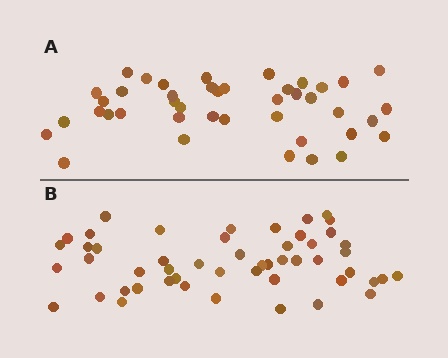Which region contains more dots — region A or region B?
Region B (the bottom region) has more dots.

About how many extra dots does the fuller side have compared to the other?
Region B has roughly 8 or so more dots than region A.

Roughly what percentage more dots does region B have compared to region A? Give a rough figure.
About 20% more.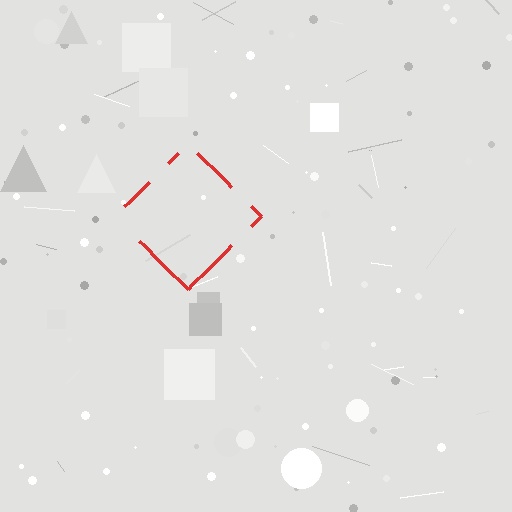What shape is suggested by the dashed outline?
The dashed outline suggests a diamond.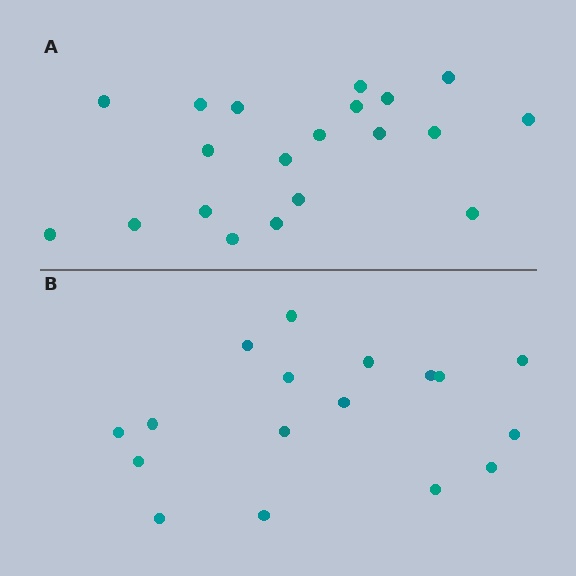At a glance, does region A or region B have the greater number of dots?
Region A (the top region) has more dots.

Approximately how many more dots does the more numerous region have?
Region A has just a few more — roughly 2 or 3 more dots than region B.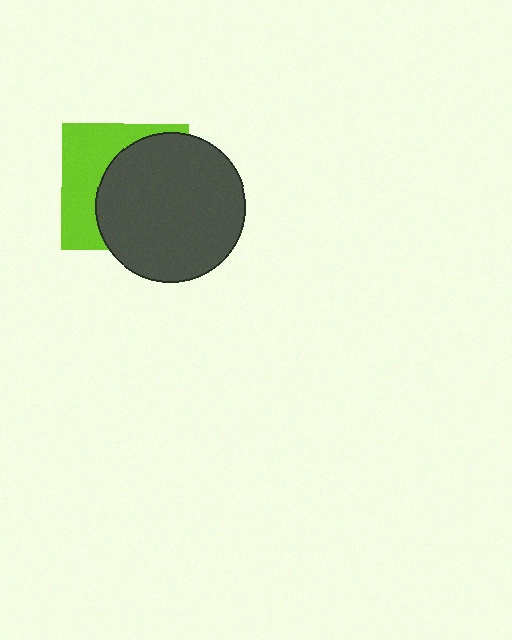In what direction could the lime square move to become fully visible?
The lime square could move left. That would shift it out from behind the dark gray circle entirely.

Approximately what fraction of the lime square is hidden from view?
Roughly 60% of the lime square is hidden behind the dark gray circle.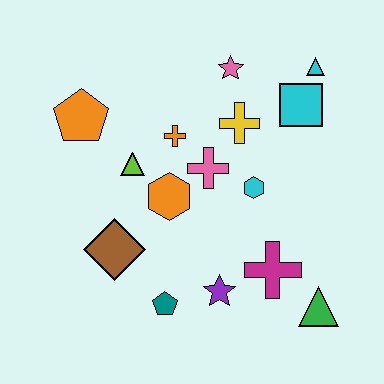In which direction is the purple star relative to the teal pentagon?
The purple star is to the right of the teal pentagon.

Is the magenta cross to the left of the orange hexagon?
No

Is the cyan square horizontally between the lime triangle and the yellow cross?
No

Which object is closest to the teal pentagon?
The purple star is closest to the teal pentagon.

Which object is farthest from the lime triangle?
The green triangle is farthest from the lime triangle.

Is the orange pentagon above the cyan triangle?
No